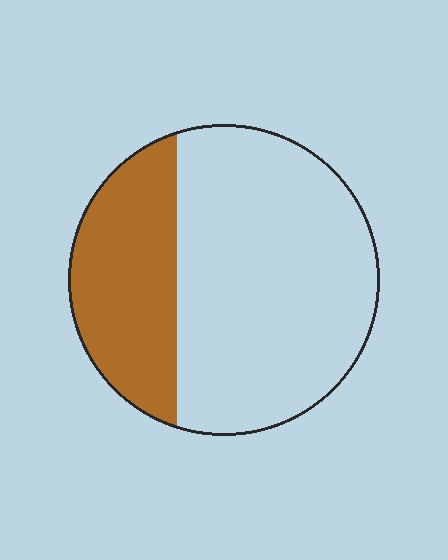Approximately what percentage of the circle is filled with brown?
Approximately 30%.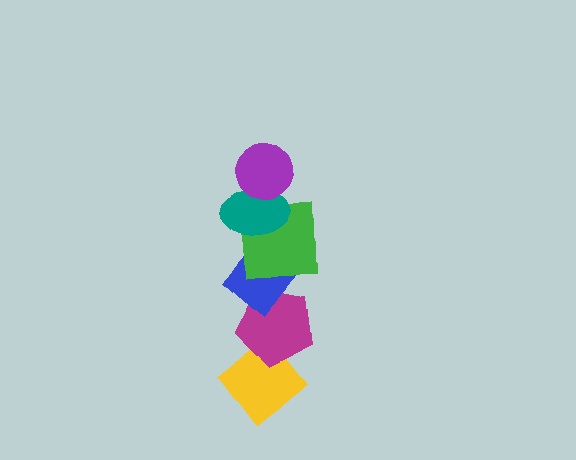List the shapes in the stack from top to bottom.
From top to bottom: the purple circle, the teal ellipse, the green square, the blue diamond, the magenta pentagon, the yellow diamond.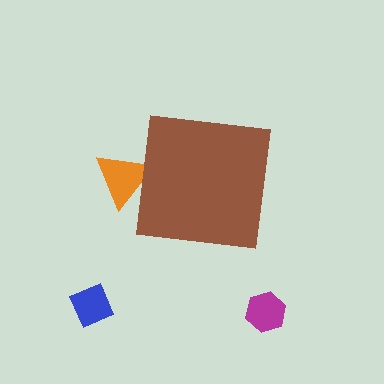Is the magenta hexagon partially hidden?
No, the magenta hexagon is fully visible.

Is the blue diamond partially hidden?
No, the blue diamond is fully visible.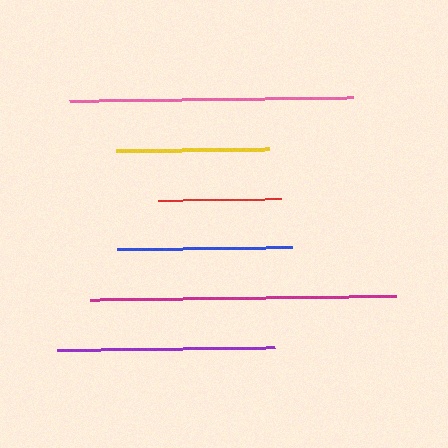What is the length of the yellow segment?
The yellow segment is approximately 153 pixels long.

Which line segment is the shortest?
The red line is the shortest at approximately 123 pixels.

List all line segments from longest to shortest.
From longest to shortest: magenta, pink, purple, blue, yellow, red.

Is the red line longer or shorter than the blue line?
The blue line is longer than the red line.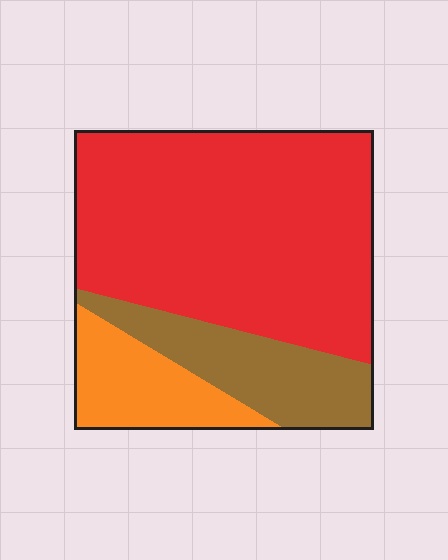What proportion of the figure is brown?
Brown covers roughly 20% of the figure.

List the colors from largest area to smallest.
From largest to smallest: red, brown, orange.